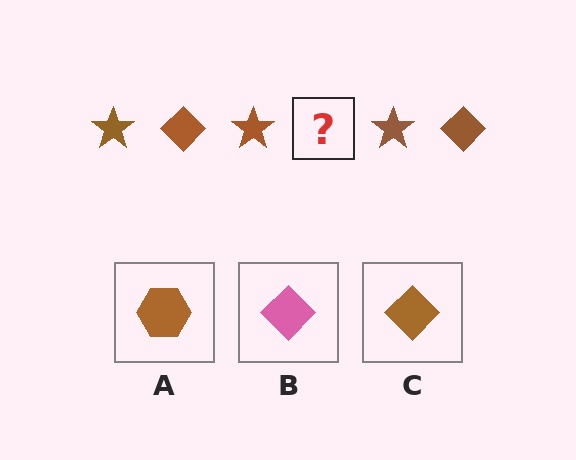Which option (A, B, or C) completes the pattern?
C.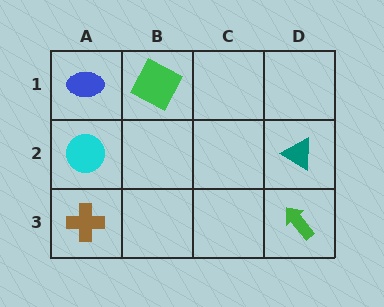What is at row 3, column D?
A green arrow.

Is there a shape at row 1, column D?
No, that cell is empty.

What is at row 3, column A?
A brown cross.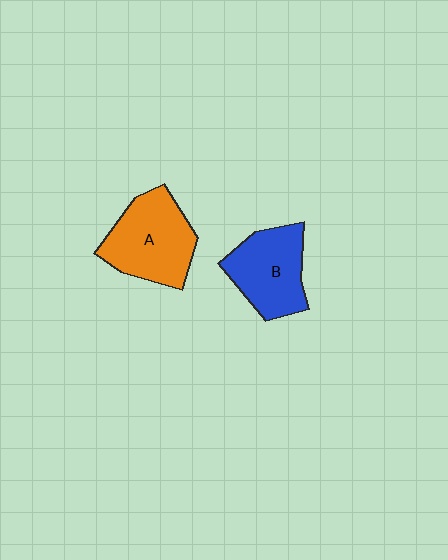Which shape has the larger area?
Shape A (orange).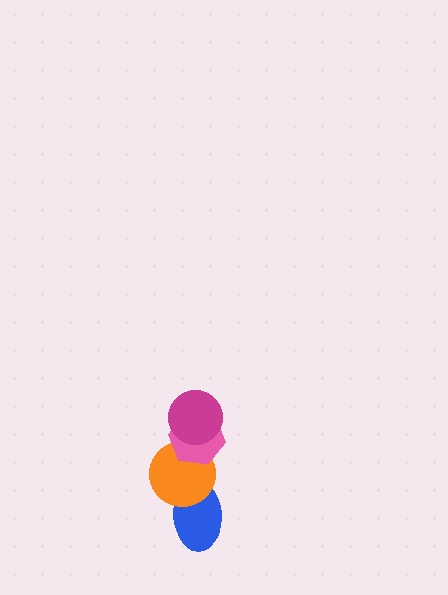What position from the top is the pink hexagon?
The pink hexagon is 2nd from the top.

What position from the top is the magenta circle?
The magenta circle is 1st from the top.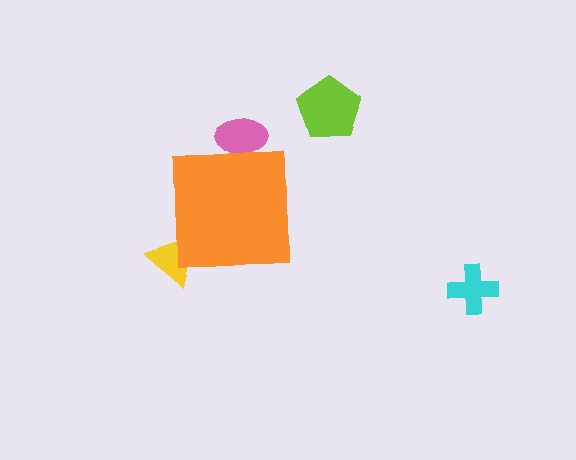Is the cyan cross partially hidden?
No, the cyan cross is fully visible.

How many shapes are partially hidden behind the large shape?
2 shapes are partially hidden.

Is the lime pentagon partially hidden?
No, the lime pentagon is fully visible.